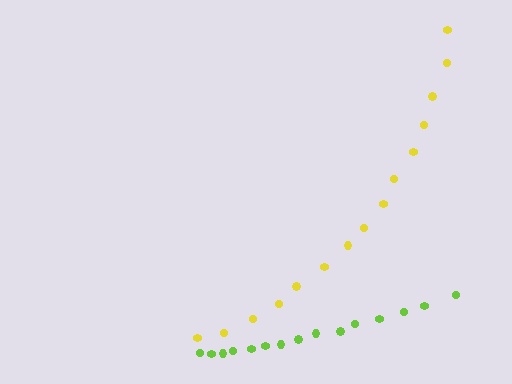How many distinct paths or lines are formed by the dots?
There are 2 distinct paths.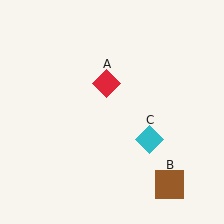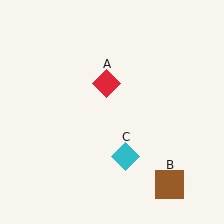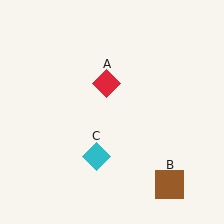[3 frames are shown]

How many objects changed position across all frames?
1 object changed position: cyan diamond (object C).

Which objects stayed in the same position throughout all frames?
Red diamond (object A) and brown square (object B) remained stationary.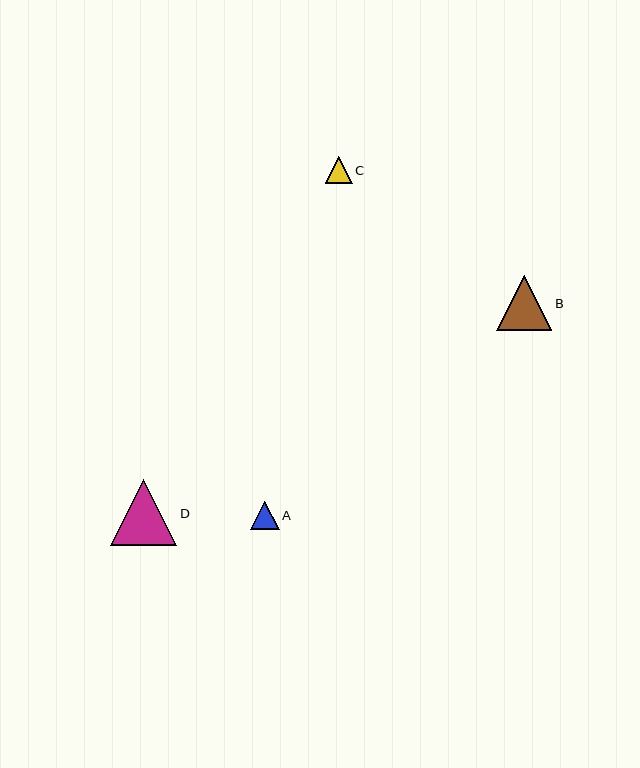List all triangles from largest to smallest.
From largest to smallest: D, B, A, C.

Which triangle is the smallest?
Triangle C is the smallest with a size of approximately 27 pixels.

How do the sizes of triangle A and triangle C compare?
Triangle A and triangle C are approximately the same size.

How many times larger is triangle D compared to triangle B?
Triangle D is approximately 1.2 times the size of triangle B.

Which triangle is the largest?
Triangle D is the largest with a size of approximately 67 pixels.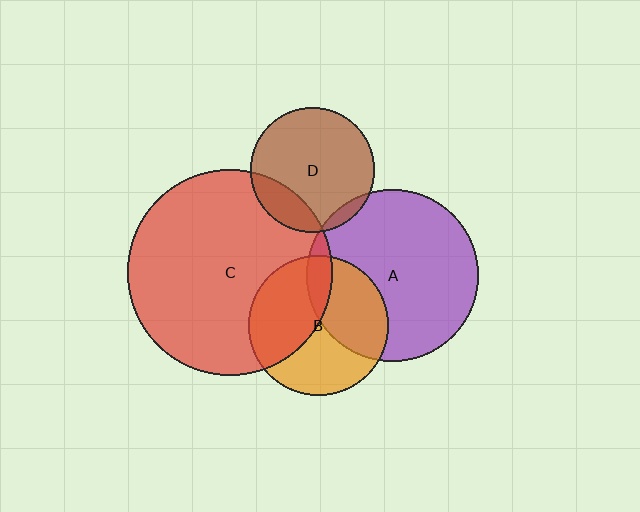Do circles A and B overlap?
Yes.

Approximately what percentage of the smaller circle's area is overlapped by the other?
Approximately 40%.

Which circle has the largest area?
Circle C (red).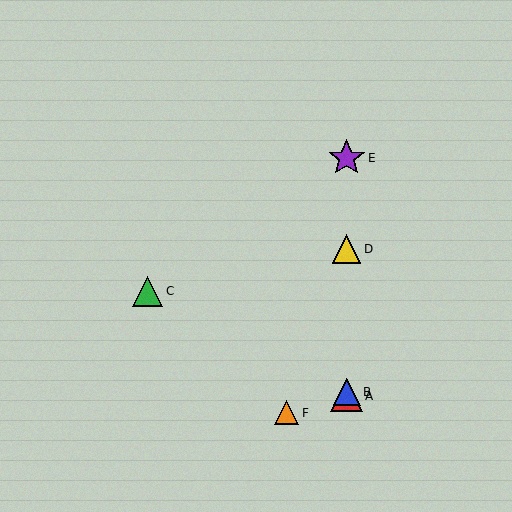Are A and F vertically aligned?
No, A is at x≈347 and F is at x≈287.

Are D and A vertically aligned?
Yes, both are at x≈347.